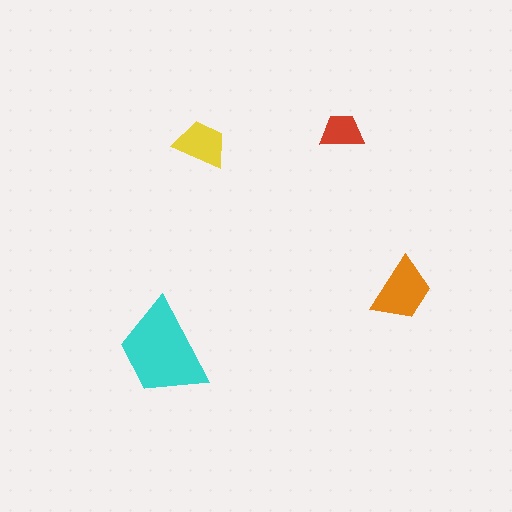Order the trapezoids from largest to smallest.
the cyan one, the orange one, the yellow one, the red one.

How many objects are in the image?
There are 4 objects in the image.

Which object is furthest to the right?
The orange trapezoid is rightmost.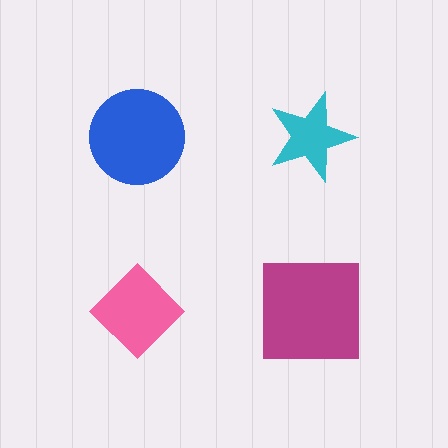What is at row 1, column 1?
A blue circle.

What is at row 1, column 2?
A cyan star.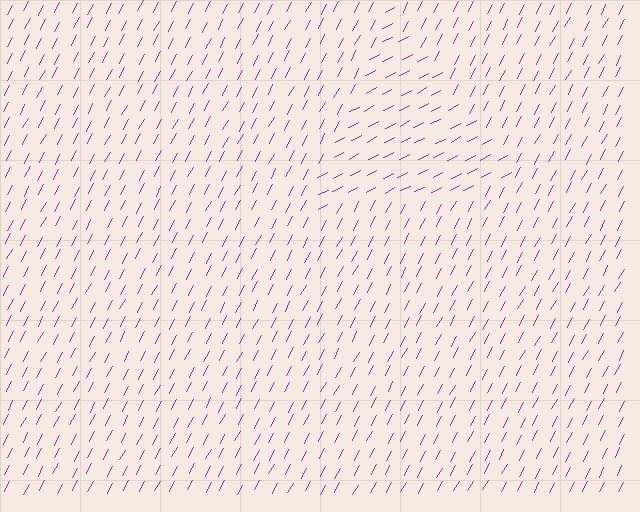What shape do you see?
I see a triangle.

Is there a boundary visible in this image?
Yes, there is a texture boundary formed by a change in line orientation.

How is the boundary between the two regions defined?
The boundary is defined purely by a change in line orientation (approximately 34 degrees difference). All lines are the same color and thickness.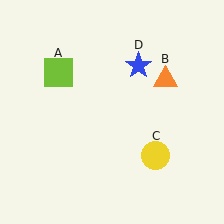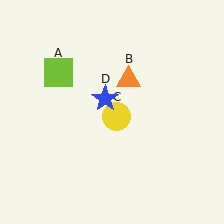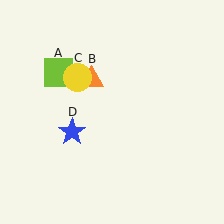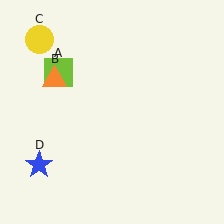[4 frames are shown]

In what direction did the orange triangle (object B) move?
The orange triangle (object B) moved left.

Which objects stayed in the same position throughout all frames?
Lime square (object A) remained stationary.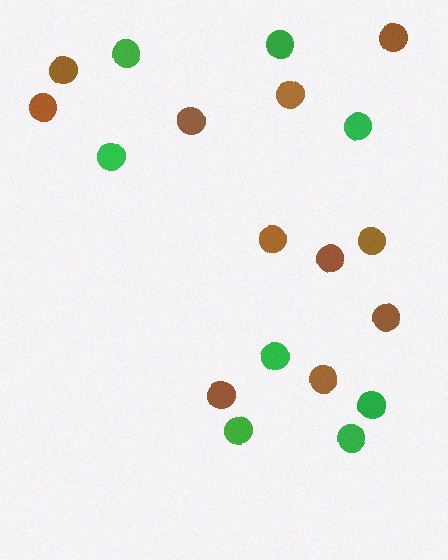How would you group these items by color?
There are 2 groups: one group of green circles (8) and one group of brown circles (11).